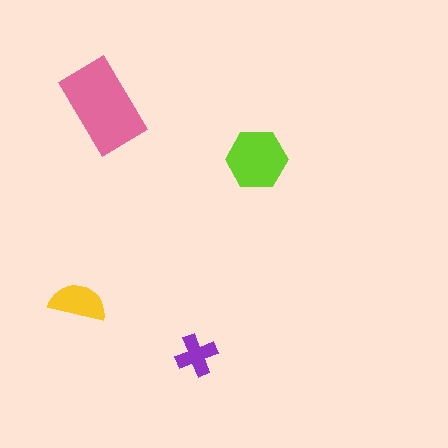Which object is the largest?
The pink rectangle.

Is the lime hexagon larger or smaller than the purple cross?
Larger.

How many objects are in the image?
There are 4 objects in the image.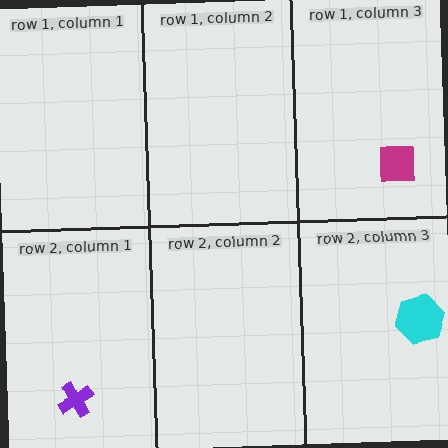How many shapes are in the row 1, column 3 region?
1.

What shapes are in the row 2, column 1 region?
The purple cross.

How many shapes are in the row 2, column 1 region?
1.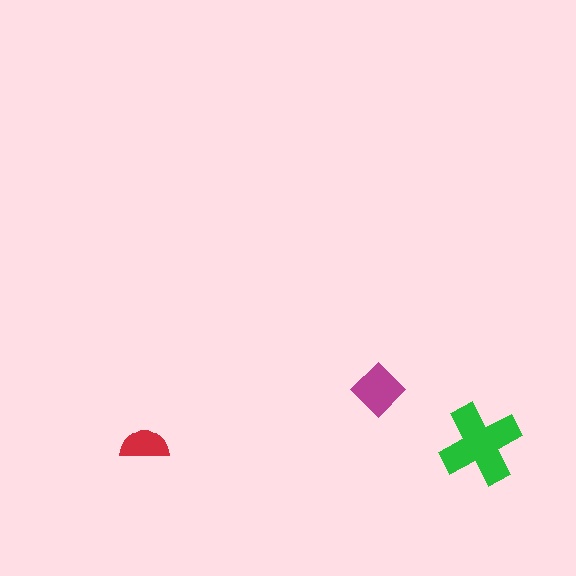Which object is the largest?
The green cross.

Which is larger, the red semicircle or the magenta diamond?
The magenta diamond.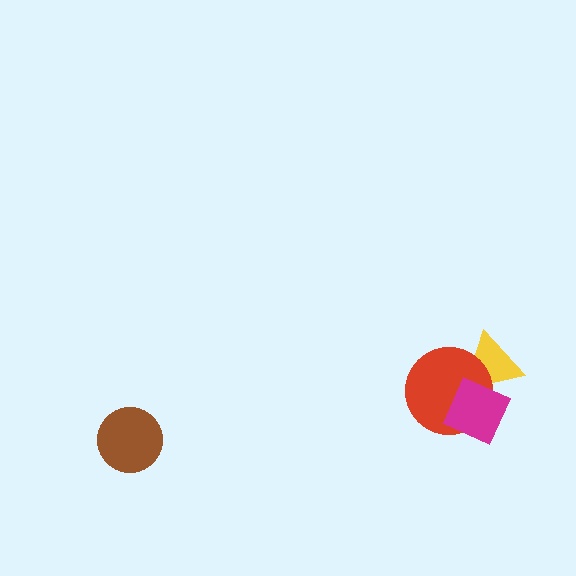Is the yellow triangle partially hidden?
Yes, it is partially covered by another shape.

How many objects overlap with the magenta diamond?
2 objects overlap with the magenta diamond.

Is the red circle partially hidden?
Yes, it is partially covered by another shape.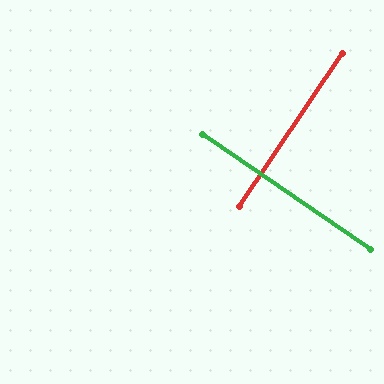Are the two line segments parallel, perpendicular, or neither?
Perpendicular — they meet at approximately 90°.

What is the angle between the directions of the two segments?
Approximately 90 degrees.